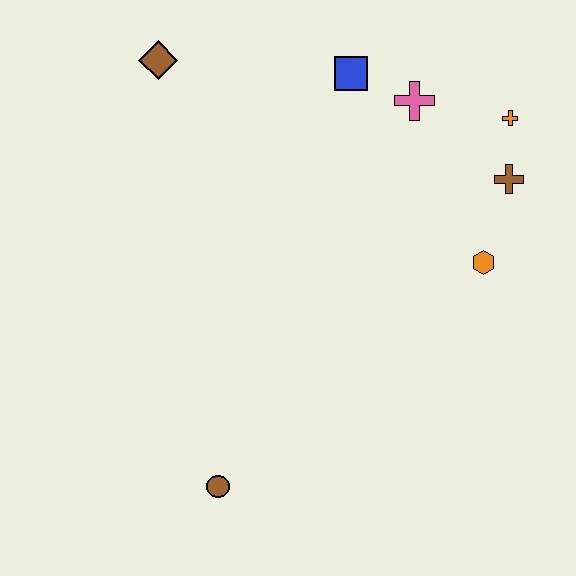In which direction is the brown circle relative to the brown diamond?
The brown circle is below the brown diamond.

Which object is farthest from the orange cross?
The brown circle is farthest from the orange cross.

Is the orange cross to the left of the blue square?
No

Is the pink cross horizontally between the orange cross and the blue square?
Yes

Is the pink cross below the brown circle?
No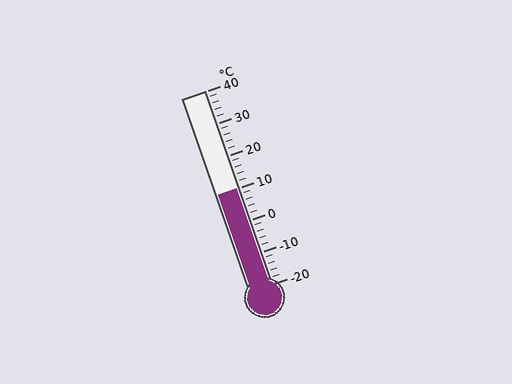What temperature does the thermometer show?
The thermometer shows approximately 10°C.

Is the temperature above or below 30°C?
The temperature is below 30°C.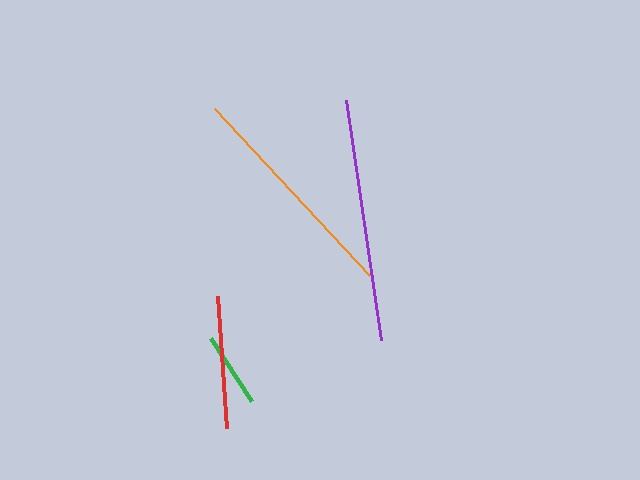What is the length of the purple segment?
The purple segment is approximately 243 pixels long.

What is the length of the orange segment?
The orange segment is approximately 229 pixels long.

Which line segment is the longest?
The purple line is the longest at approximately 243 pixels.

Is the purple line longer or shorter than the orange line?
The purple line is longer than the orange line.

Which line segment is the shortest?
The green line is the shortest at approximately 75 pixels.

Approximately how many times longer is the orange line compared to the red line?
The orange line is approximately 1.7 times the length of the red line.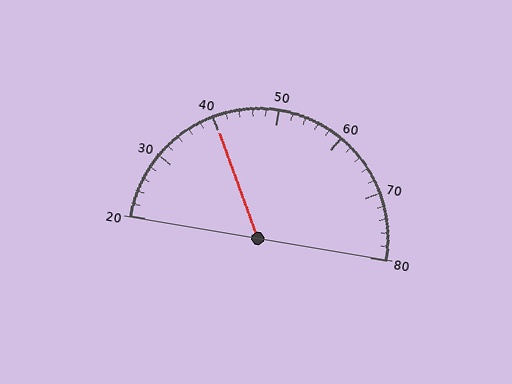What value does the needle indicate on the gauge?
The needle indicates approximately 40.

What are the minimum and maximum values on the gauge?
The gauge ranges from 20 to 80.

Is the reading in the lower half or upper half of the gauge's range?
The reading is in the lower half of the range (20 to 80).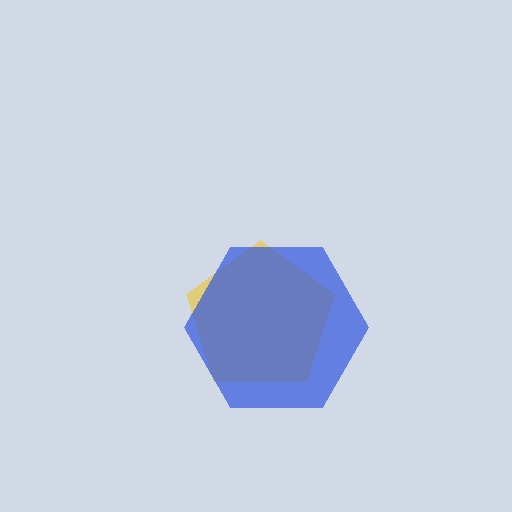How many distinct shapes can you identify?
There are 2 distinct shapes: a yellow pentagon, a blue hexagon.